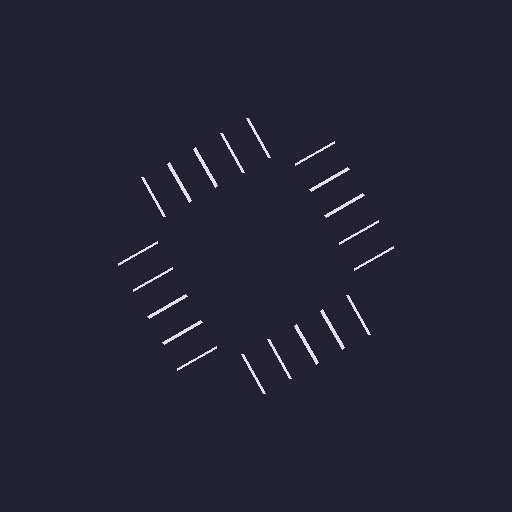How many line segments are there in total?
20 — 5 along each of the 4 edges.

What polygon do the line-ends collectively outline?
An illusory square — the line segments terminate on its edges but no continuous stroke is drawn.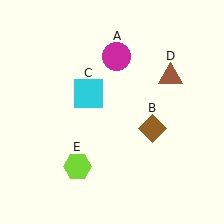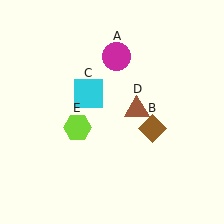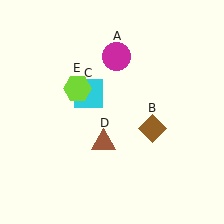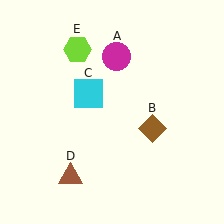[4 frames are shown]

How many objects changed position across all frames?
2 objects changed position: brown triangle (object D), lime hexagon (object E).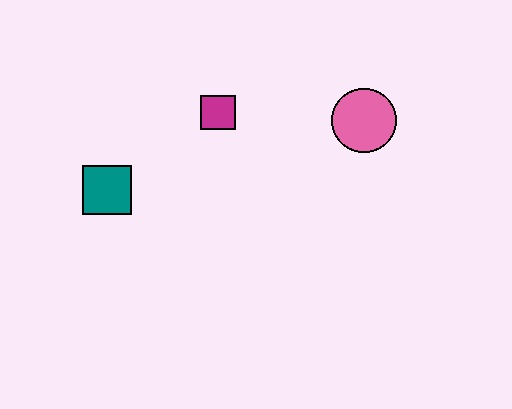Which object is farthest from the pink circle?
The teal square is farthest from the pink circle.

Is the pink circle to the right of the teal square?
Yes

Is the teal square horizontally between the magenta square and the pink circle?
No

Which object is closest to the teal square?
The magenta square is closest to the teal square.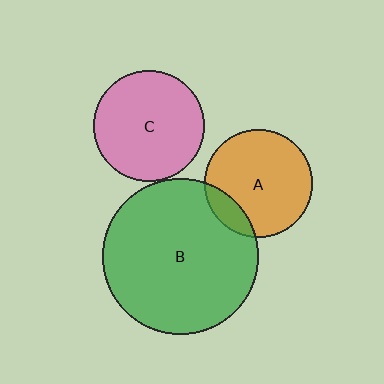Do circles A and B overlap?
Yes.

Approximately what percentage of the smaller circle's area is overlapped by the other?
Approximately 15%.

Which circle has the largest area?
Circle B (green).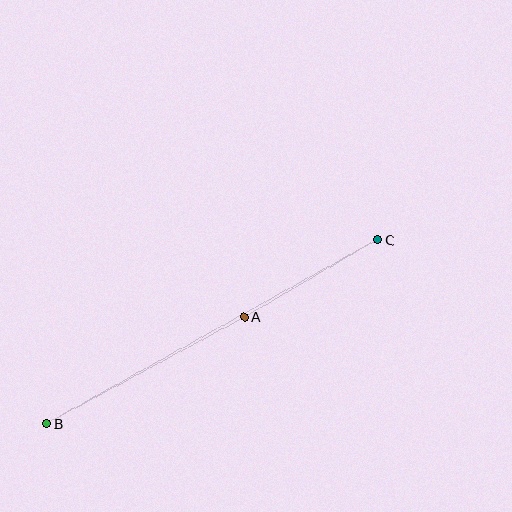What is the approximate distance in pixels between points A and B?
The distance between A and B is approximately 225 pixels.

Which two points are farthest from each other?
Points B and C are farthest from each other.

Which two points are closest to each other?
Points A and C are closest to each other.